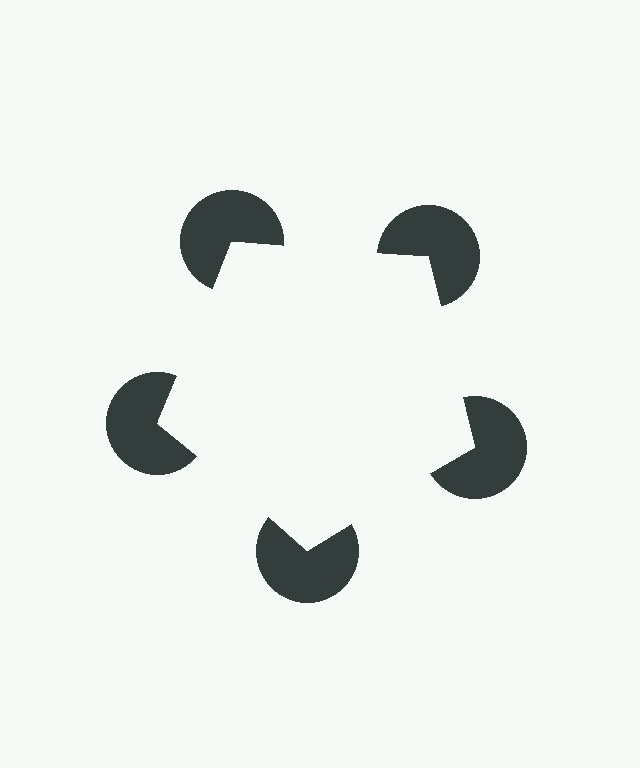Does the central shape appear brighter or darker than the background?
It typically appears slightly brighter than the background, even though no actual brightness change is drawn.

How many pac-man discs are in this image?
There are 5 — one at each vertex of the illusory pentagon.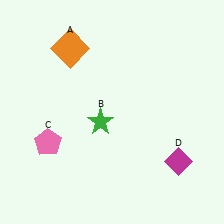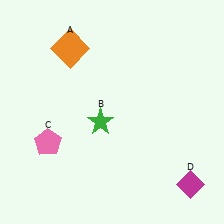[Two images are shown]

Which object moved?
The magenta diamond (D) moved down.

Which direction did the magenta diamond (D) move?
The magenta diamond (D) moved down.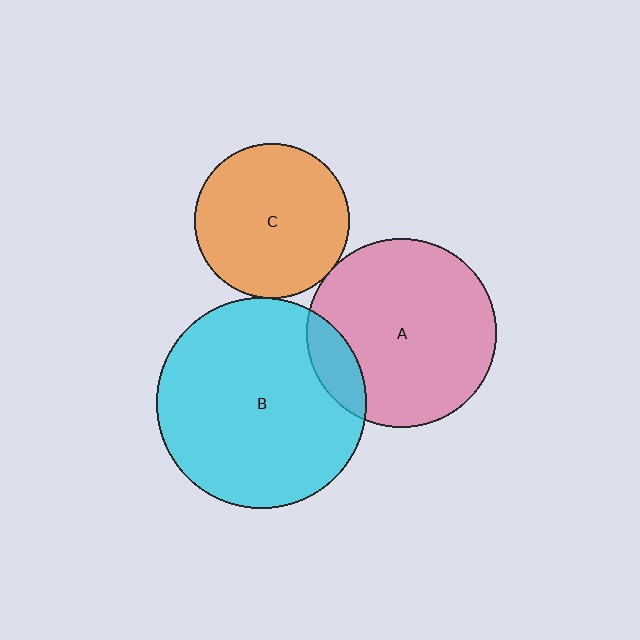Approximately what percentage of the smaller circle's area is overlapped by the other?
Approximately 5%.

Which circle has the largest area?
Circle B (cyan).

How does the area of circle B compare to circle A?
Approximately 1.2 times.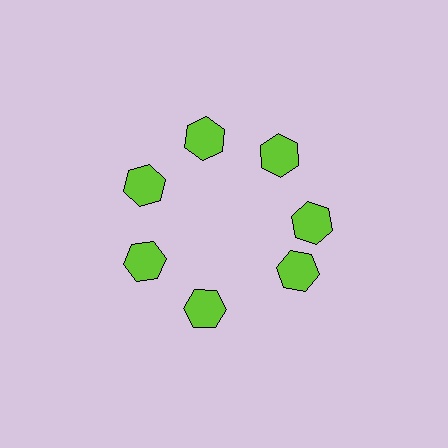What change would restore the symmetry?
The symmetry would be restored by rotating it back into even spacing with its neighbors so that all 7 hexagons sit at equal angles and equal distance from the center.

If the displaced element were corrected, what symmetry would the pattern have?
It would have 7-fold rotational symmetry — the pattern would map onto itself every 51 degrees.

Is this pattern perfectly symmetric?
No. The 7 lime hexagons are arranged in a ring, but one element near the 5 o'clock position is rotated out of alignment along the ring, breaking the 7-fold rotational symmetry.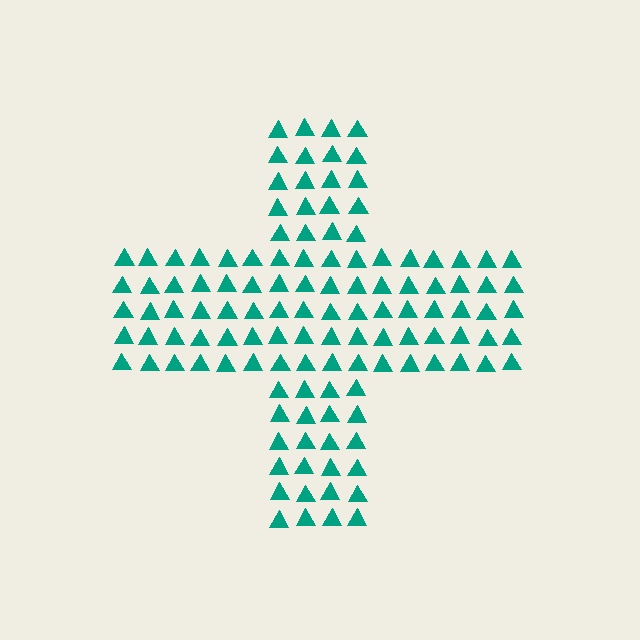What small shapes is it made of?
It is made of small triangles.